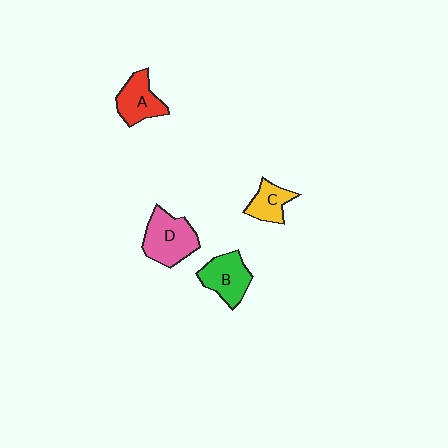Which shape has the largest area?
Shape D (pink).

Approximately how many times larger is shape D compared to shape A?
Approximately 1.3 times.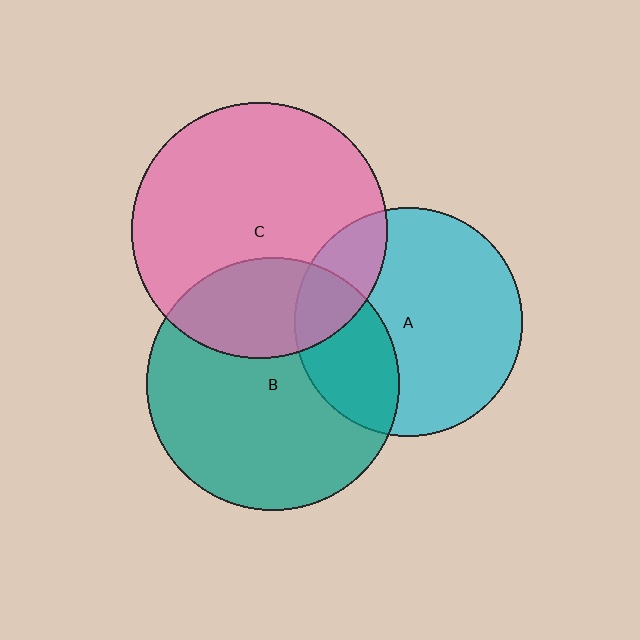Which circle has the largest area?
Circle C (pink).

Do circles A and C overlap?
Yes.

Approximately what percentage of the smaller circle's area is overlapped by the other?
Approximately 20%.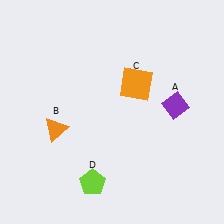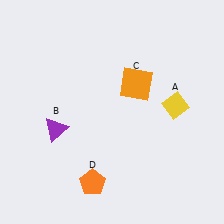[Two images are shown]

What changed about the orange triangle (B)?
In Image 1, B is orange. In Image 2, it changed to purple.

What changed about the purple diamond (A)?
In Image 1, A is purple. In Image 2, it changed to yellow.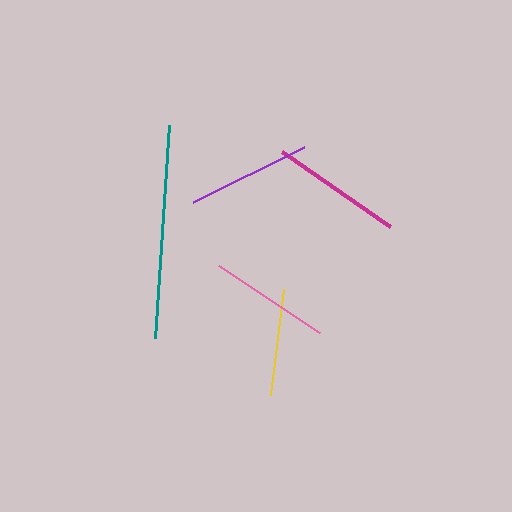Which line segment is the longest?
The teal line is the longest at approximately 214 pixels.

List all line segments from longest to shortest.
From longest to shortest: teal, magenta, purple, pink, yellow.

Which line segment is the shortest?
The yellow line is the shortest at approximately 106 pixels.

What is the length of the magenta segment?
The magenta segment is approximately 131 pixels long.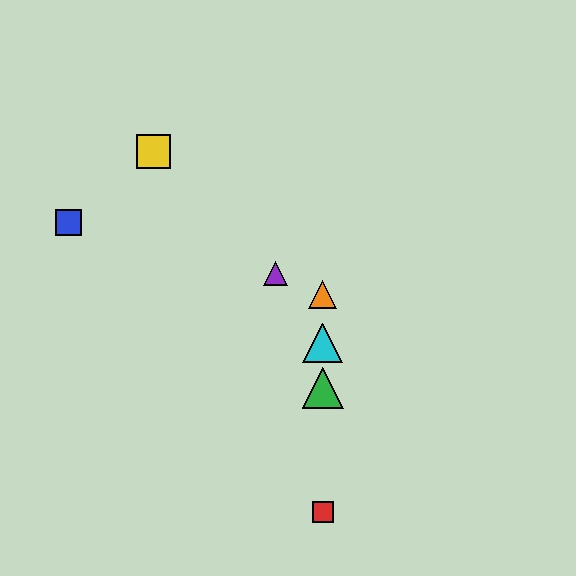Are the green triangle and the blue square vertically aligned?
No, the green triangle is at x≈323 and the blue square is at x≈68.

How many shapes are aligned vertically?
4 shapes (the red square, the green triangle, the orange triangle, the cyan triangle) are aligned vertically.